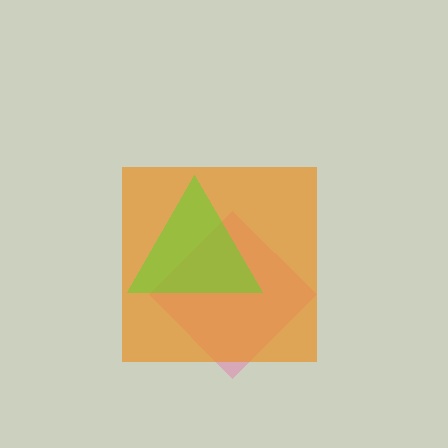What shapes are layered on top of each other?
The layered shapes are: a pink diamond, an orange square, a lime triangle.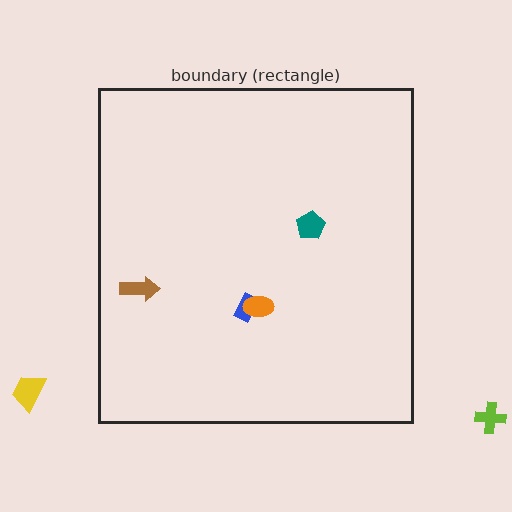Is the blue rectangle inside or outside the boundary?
Inside.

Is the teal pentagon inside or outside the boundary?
Inside.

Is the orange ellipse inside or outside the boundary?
Inside.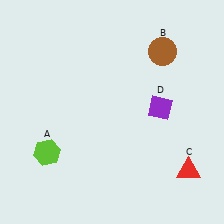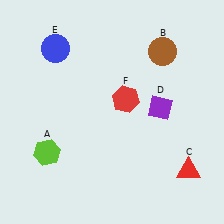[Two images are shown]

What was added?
A blue circle (E), a red hexagon (F) were added in Image 2.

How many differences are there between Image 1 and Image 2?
There are 2 differences between the two images.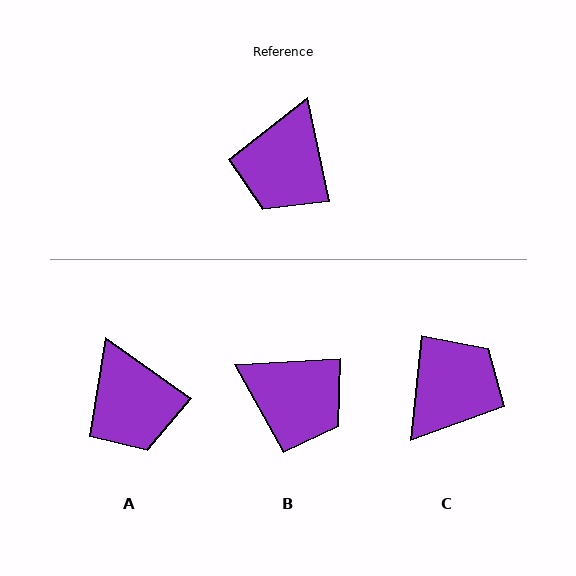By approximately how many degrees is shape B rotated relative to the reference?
Approximately 81 degrees counter-clockwise.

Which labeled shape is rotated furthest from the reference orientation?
C, about 162 degrees away.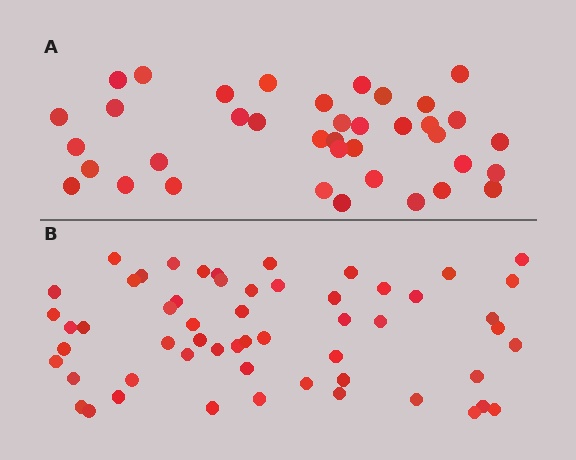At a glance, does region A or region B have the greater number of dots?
Region B (the bottom region) has more dots.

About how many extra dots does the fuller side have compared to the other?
Region B has approximately 20 more dots than region A.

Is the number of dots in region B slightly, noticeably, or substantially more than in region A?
Region B has substantially more. The ratio is roughly 1.5 to 1.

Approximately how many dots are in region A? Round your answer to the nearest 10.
About 40 dots. (The exact count is 38, which rounds to 40.)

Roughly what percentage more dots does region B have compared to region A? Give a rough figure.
About 45% more.